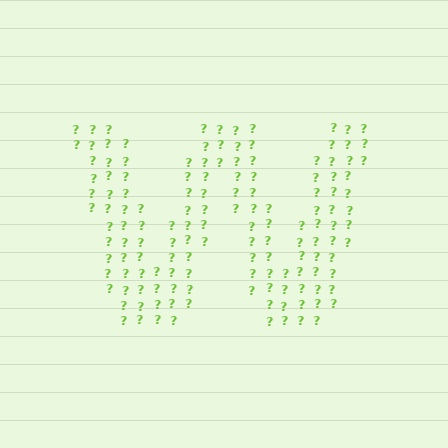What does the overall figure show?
The overall figure shows the letter W.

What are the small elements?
The small elements are question marks.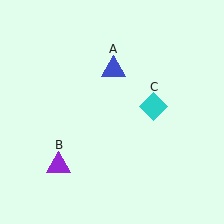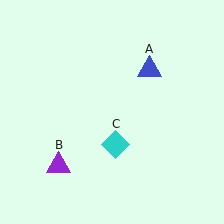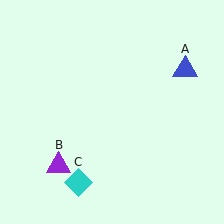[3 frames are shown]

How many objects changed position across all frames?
2 objects changed position: blue triangle (object A), cyan diamond (object C).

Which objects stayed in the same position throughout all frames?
Purple triangle (object B) remained stationary.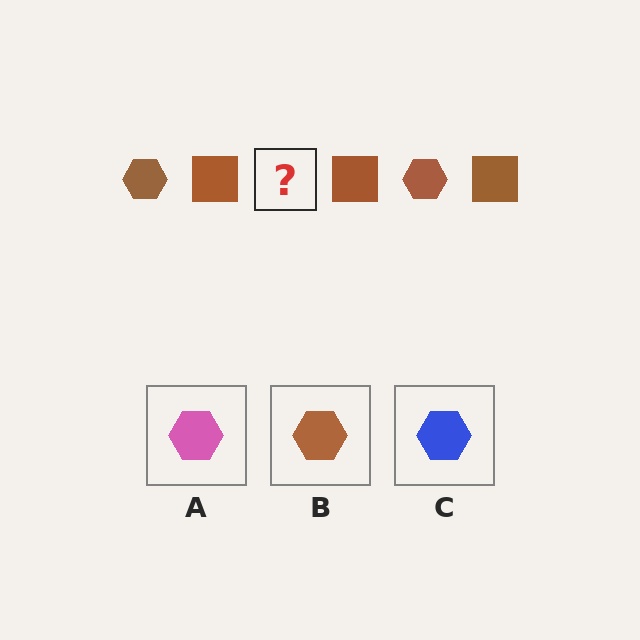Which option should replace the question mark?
Option B.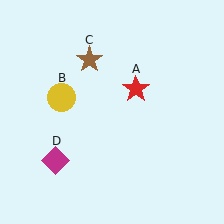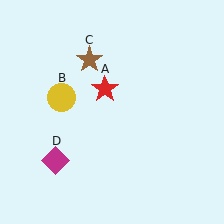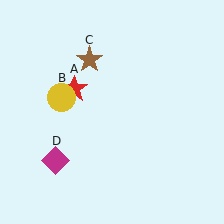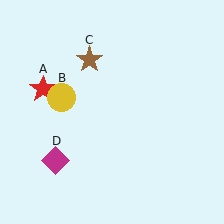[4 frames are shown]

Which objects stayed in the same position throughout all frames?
Yellow circle (object B) and brown star (object C) and magenta diamond (object D) remained stationary.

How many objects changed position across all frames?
1 object changed position: red star (object A).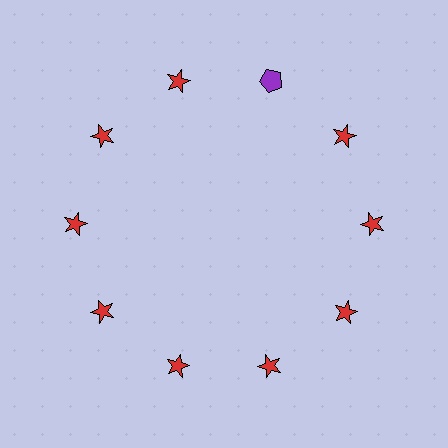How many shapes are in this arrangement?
There are 10 shapes arranged in a ring pattern.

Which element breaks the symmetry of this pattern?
The purple pentagon at roughly the 1 o'clock position breaks the symmetry. All other shapes are red stars.